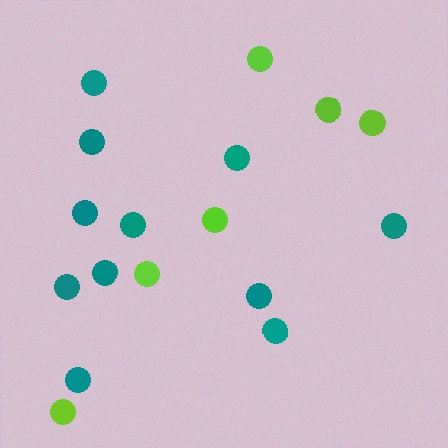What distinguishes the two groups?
There are 2 groups: one group of lime circles (6) and one group of teal circles (11).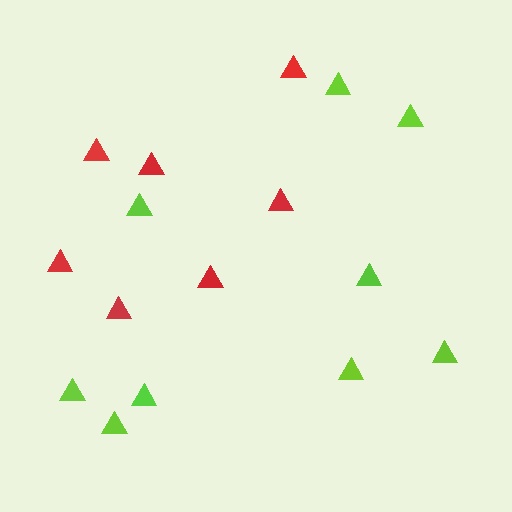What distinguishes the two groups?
There are 2 groups: one group of lime triangles (9) and one group of red triangles (7).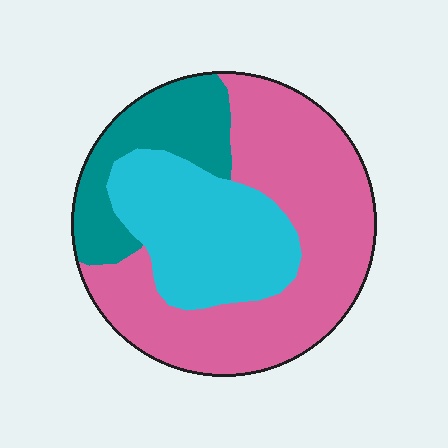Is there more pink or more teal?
Pink.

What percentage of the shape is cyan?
Cyan takes up about one quarter (1/4) of the shape.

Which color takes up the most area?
Pink, at roughly 50%.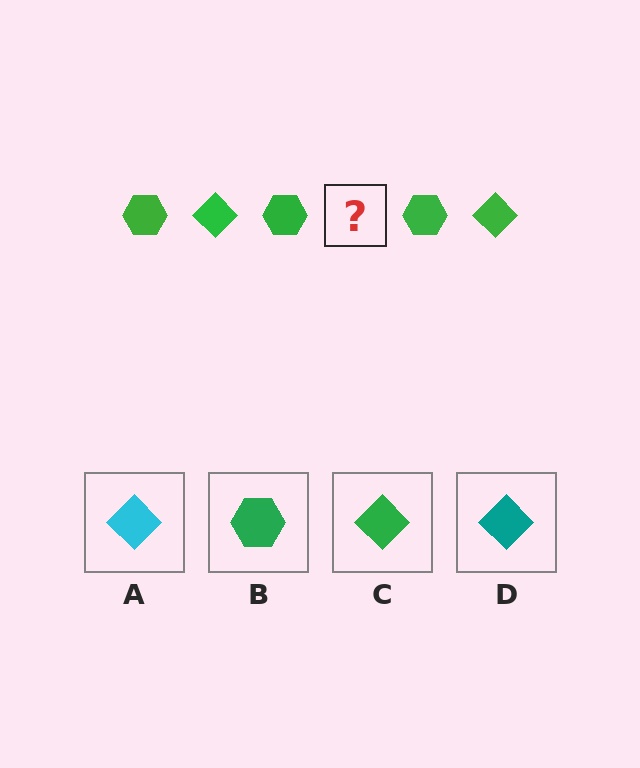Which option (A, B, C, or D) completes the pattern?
C.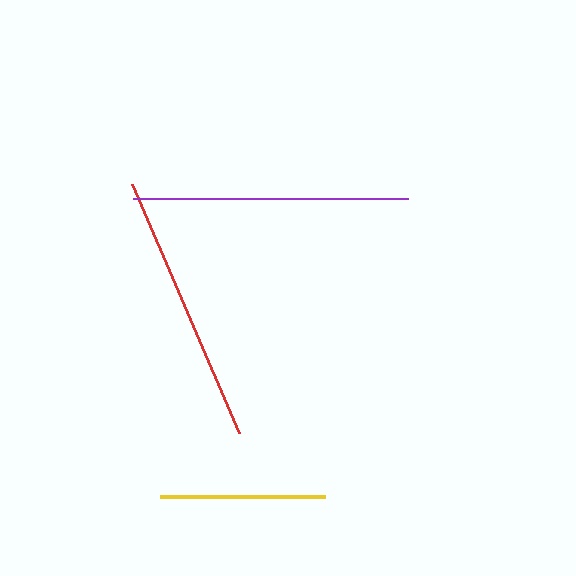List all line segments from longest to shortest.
From longest to shortest: purple, red, yellow.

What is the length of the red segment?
The red segment is approximately 270 pixels long.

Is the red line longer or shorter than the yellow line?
The red line is longer than the yellow line.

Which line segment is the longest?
The purple line is the longest at approximately 275 pixels.